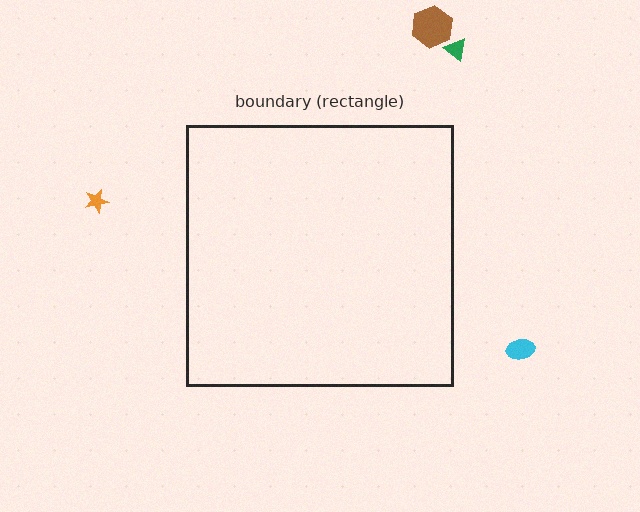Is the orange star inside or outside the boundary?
Outside.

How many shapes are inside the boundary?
0 inside, 4 outside.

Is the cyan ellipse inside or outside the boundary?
Outside.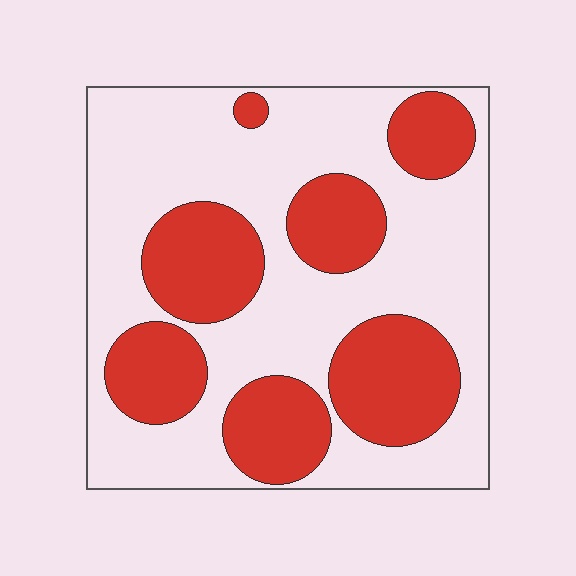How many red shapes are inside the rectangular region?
7.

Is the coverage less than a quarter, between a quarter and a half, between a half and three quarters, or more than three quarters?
Between a quarter and a half.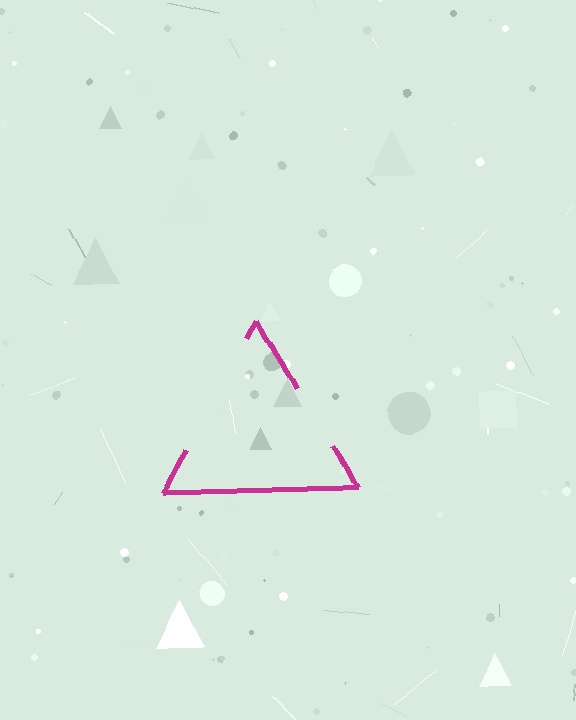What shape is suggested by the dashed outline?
The dashed outline suggests a triangle.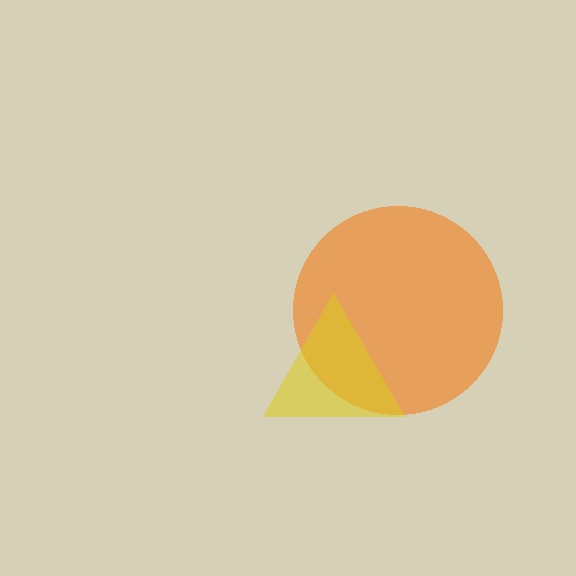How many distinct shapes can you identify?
There are 2 distinct shapes: an orange circle, a yellow triangle.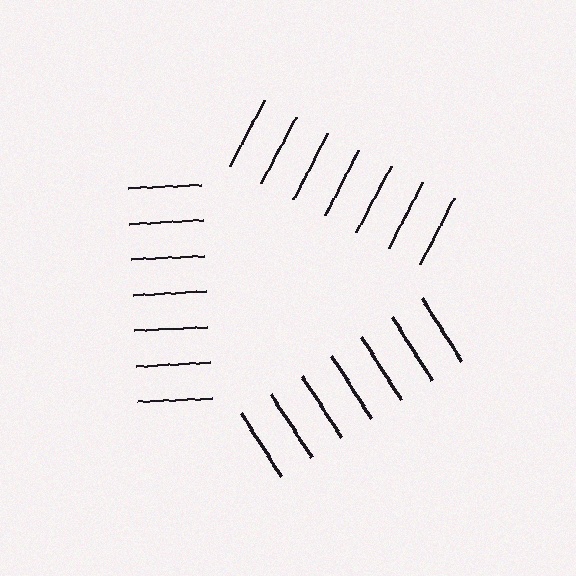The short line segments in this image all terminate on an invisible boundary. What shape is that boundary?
An illusory triangle — the line segments terminate on its edges but no continuous stroke is drawn.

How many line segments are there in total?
21 — 7 along each of the 3 edges.